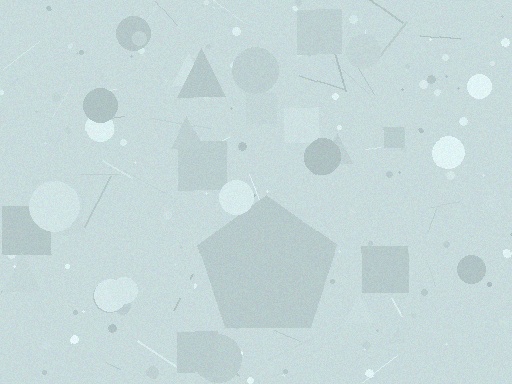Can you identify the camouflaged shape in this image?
The camouflaged shape is a pentagon.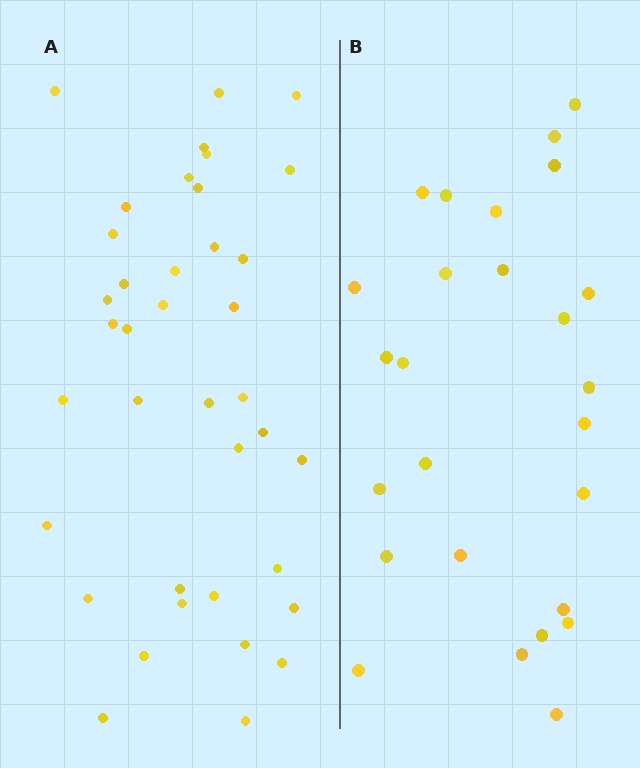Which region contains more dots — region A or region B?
Region A (the left region) has more dots.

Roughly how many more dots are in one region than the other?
Region A has roughly 12 or so more dots than region B.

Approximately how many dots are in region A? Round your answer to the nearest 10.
About 40 dots. (The exact count is 38, which rounds to 40.)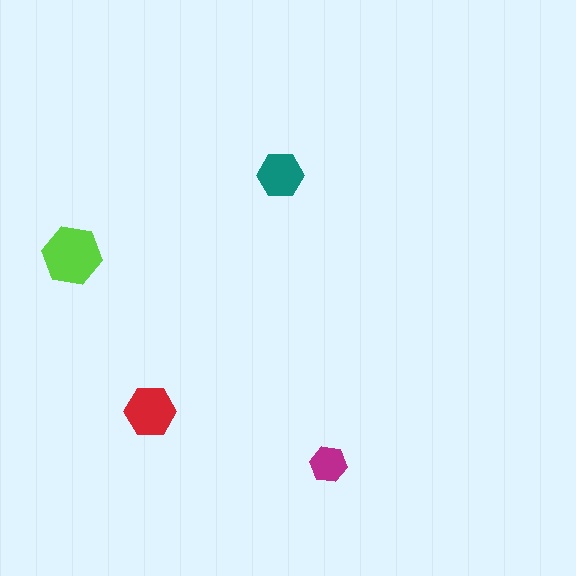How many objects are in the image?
There are 4 objects in the image.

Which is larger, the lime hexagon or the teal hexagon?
The lime one.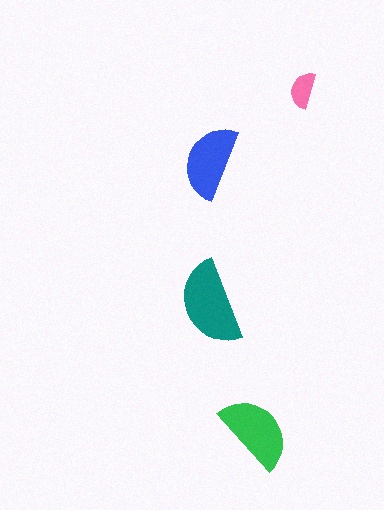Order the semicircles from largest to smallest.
the teal one, the green one, the blue one, the pink one.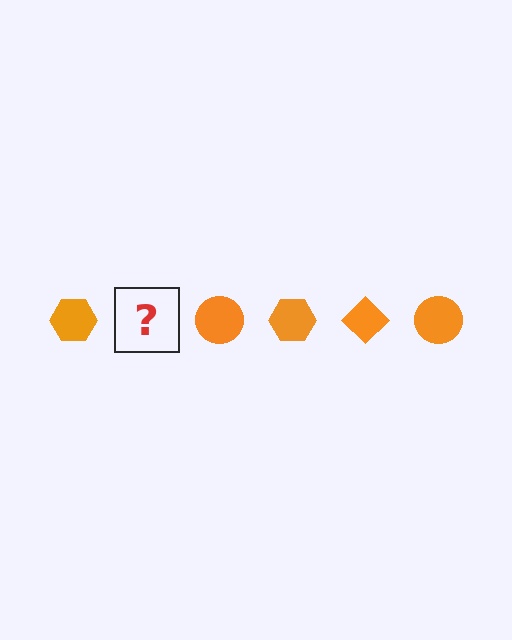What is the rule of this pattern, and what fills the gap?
The rule is that the pattern cycles through hexagon, diamond, circle shapes in orange. The gap should be filled with an orange diamond.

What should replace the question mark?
The question mark should be replaced with an orange diamond.